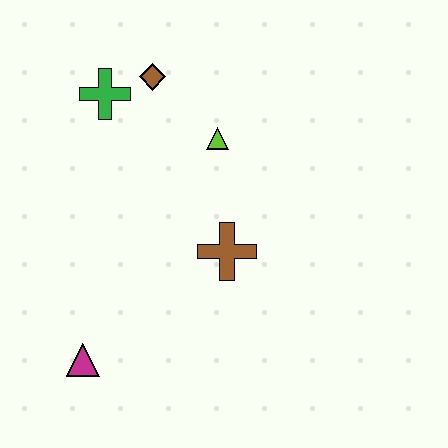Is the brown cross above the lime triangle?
No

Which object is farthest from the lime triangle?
The magenta triangle is farthest from the lime triangle.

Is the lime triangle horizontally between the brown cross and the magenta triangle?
Yes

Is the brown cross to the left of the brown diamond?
No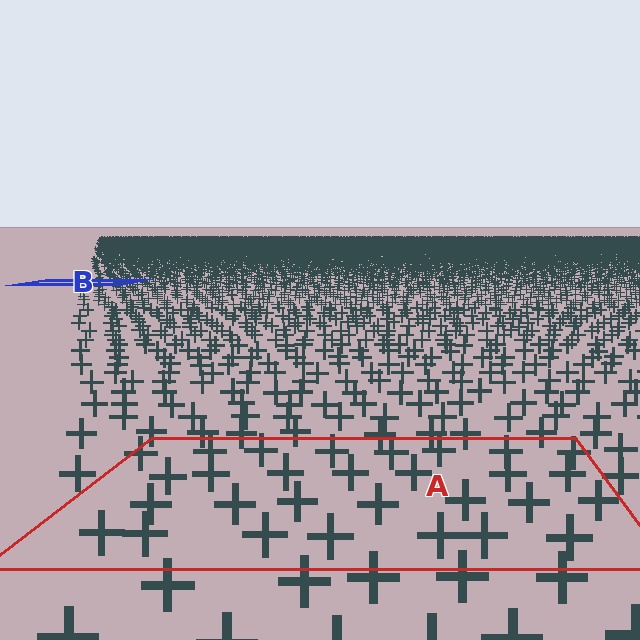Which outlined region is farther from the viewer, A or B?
Region B is farther from the viewer — the texture elements inside it appear smaller and more densely packed.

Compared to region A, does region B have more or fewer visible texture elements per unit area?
Region B has more texture elements per unit area — they are packed more densely because it is farther away.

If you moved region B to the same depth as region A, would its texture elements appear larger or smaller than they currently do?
They would appear larger. At a closer depth, the same texture elements are projected at a bigger on-screen size.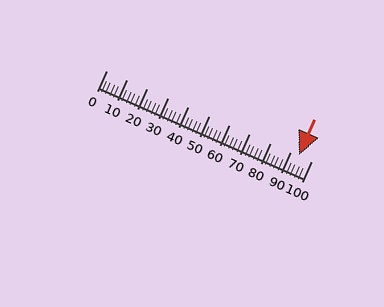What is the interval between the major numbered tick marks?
The major tick marks are spaced 10 units apart.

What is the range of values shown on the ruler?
The ruler shows values from 0 to 100.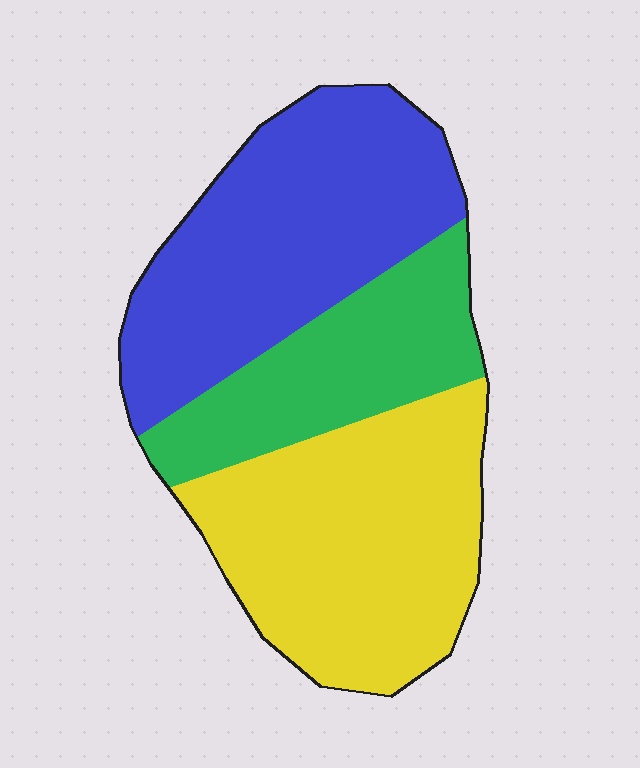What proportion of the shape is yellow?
Yellow takes up between a quarter and a half of the shape.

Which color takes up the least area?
Green, at roughly 25%.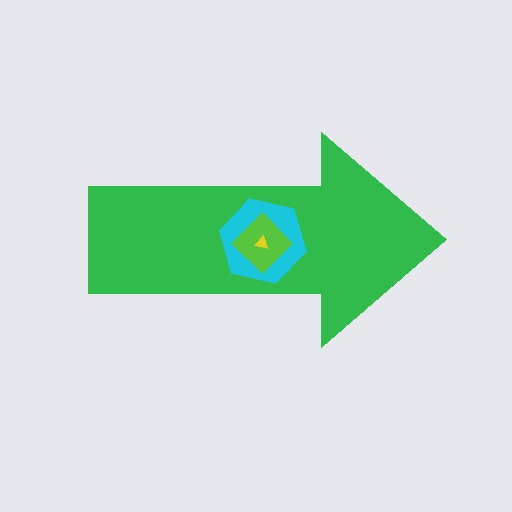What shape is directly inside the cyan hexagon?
The lime diamond.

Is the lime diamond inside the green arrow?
Yes.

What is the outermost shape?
The green arrow.